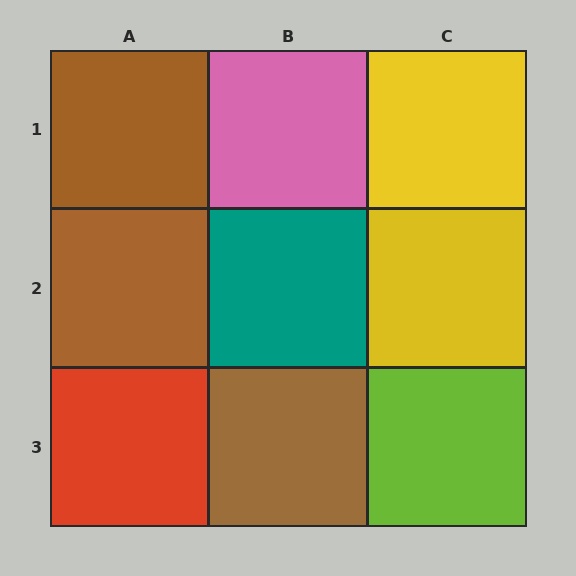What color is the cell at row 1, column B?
Pink.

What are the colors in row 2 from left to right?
Brown, teal, yellow.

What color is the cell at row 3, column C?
Lime.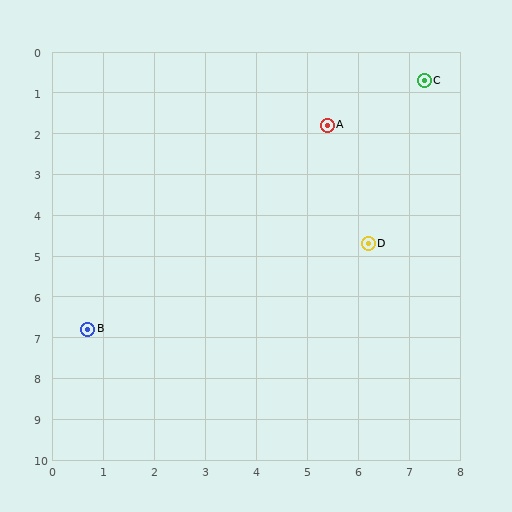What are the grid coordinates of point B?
Point B is at approximately (0.7, 6.8).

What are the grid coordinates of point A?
Point A is at approximately (5.4, 1.8).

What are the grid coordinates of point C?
Point C is at approximately (7.3, 0.7).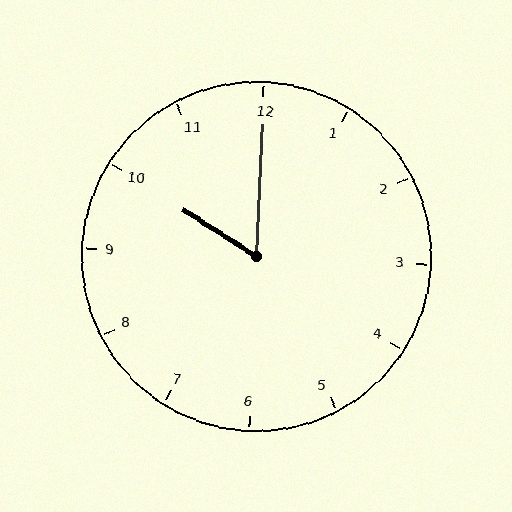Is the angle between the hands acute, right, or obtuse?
It is acute.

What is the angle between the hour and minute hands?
Approximately 60 degrees.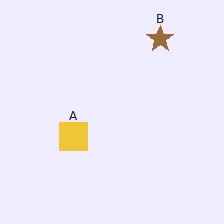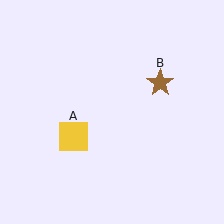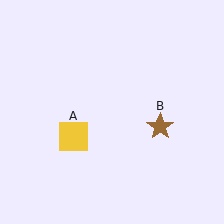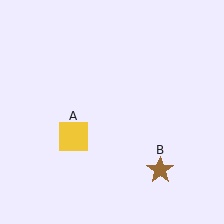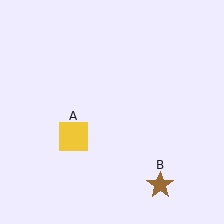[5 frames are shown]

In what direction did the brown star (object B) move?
The brown star (object B) moved down.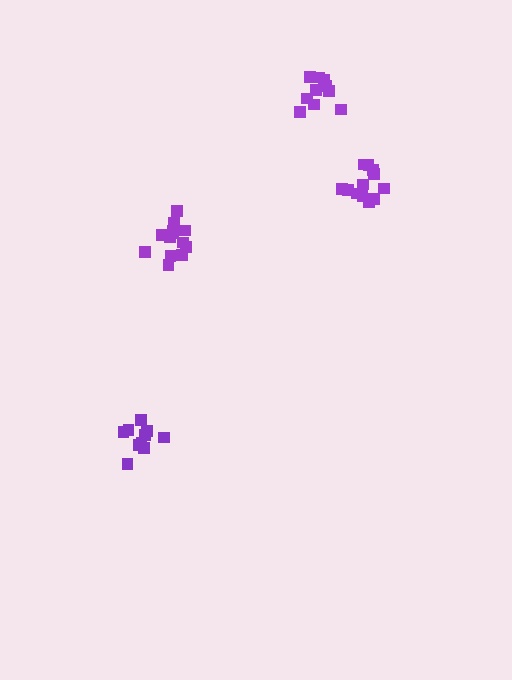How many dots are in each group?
Group 1: 12 dots, Group 2: 10 dots, Group 3: 13 dots, Group 4: 10 dots (45 total).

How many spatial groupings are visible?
There are 4 spatial groupings.